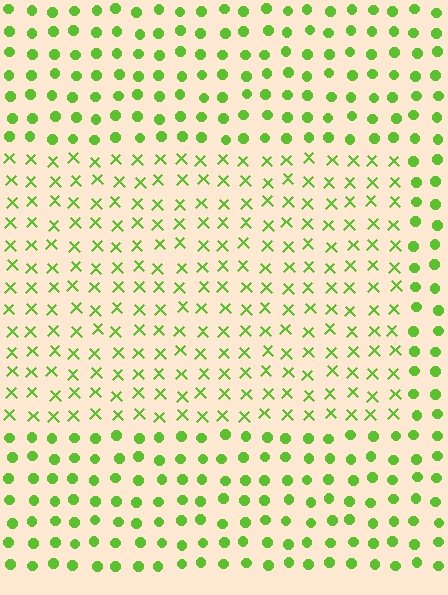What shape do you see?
I see a rectangle.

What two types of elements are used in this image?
The image uses X marks inside the rectangle region and circles outside it.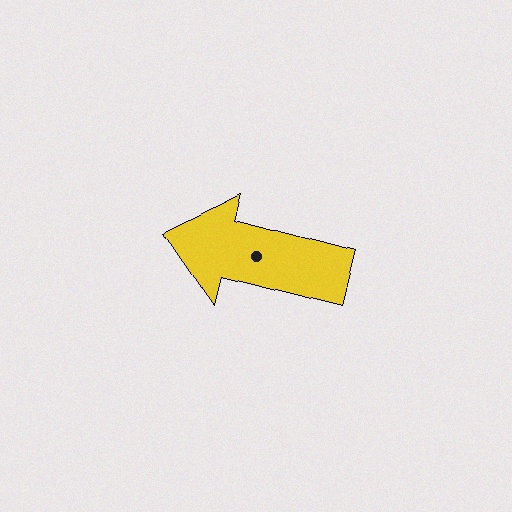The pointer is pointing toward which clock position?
Roughly 9 o'clock.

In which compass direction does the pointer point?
West.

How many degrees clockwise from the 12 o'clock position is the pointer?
Approximately 285 degrees.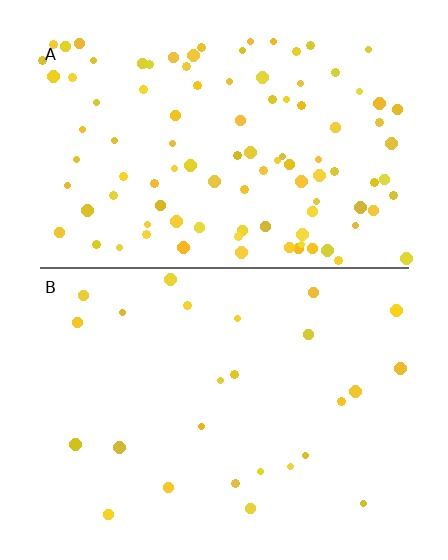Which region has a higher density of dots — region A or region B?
A (the top).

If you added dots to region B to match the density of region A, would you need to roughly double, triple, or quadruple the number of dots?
Approximately quadruple.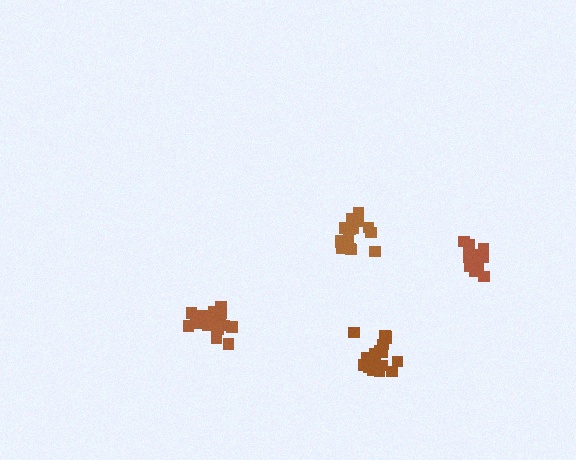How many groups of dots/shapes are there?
There are 4 groups.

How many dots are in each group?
Group 1: 18 dots, Group 2: 15 dots, Group 3: 18 dots, Group 4: 17 dots (68 total).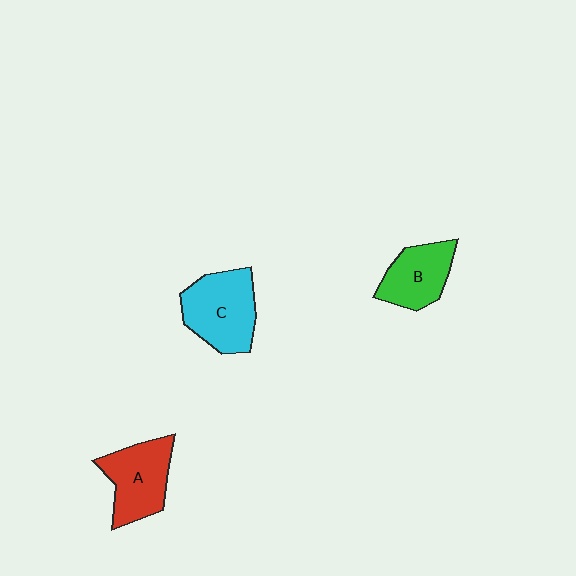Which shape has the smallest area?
Shape B (green).